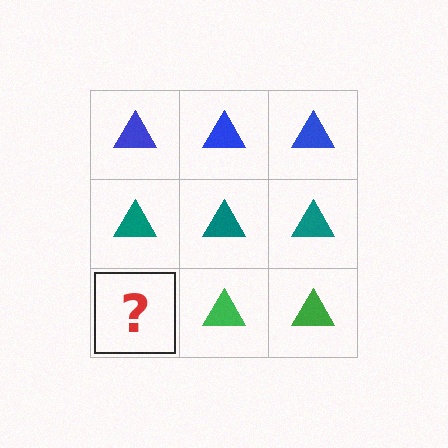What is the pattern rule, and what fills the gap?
The rule is that each row has a consistent color. The gap should be filled with a green triangle.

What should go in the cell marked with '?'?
The missing cell should contain a green triangle.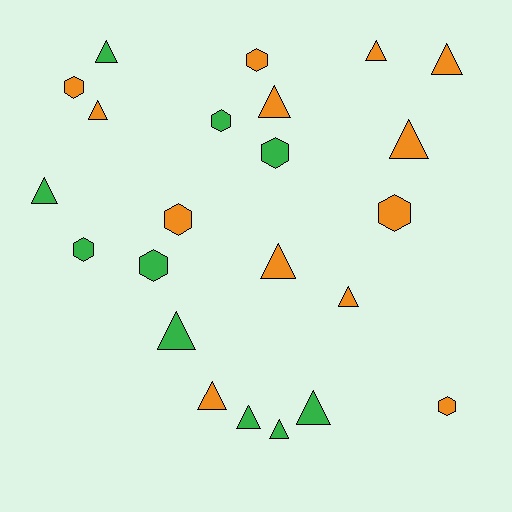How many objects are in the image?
There are 23 objects.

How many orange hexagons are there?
There are 5 orange hexagons.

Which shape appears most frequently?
Triangle, with 14 objects.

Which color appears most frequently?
Orange, with 13 objects.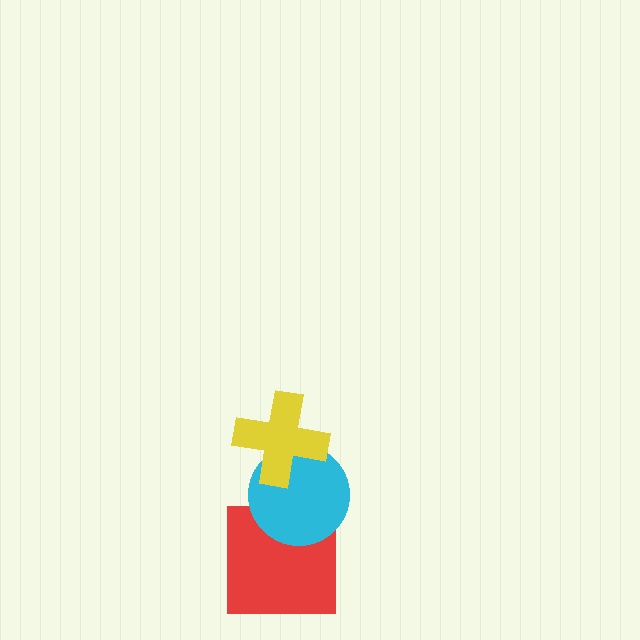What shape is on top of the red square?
The cyan circle is on top of the red square.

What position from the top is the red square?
The red square is 3rd from the top.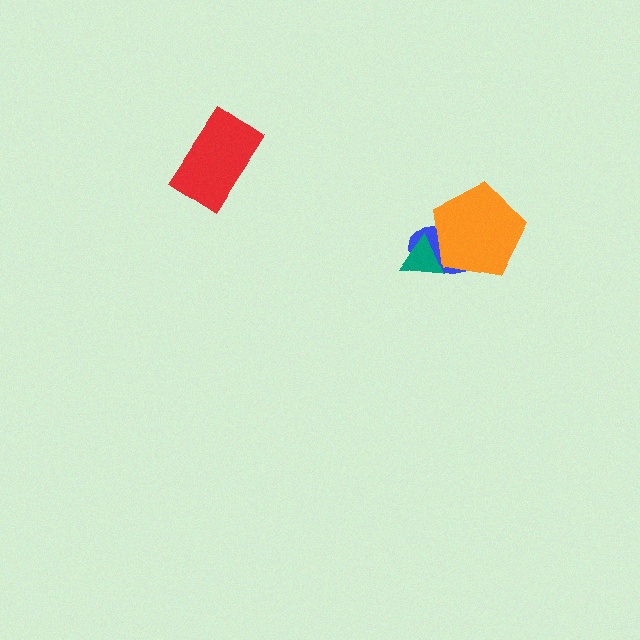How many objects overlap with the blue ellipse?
2 objects overlap with the blue ellipse.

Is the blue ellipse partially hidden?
Yes, it is partially covered by another shape.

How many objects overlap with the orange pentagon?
2 objects overlap with the orange pentagon.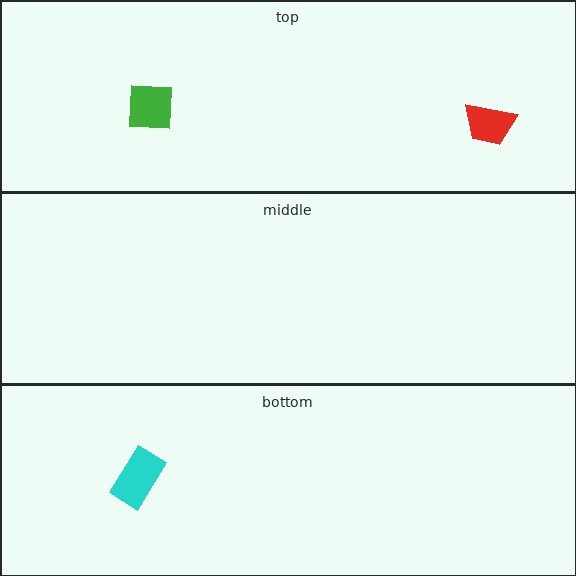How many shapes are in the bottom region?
1.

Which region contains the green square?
The top region.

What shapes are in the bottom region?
The cyan rectangle.